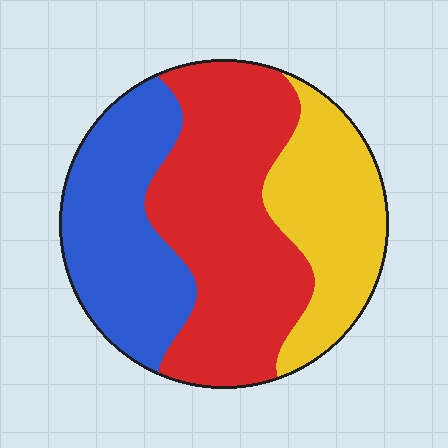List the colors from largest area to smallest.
From largest to smallest: red, blue, yellow.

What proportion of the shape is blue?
Blue takes up about one third (1/3) of the shape.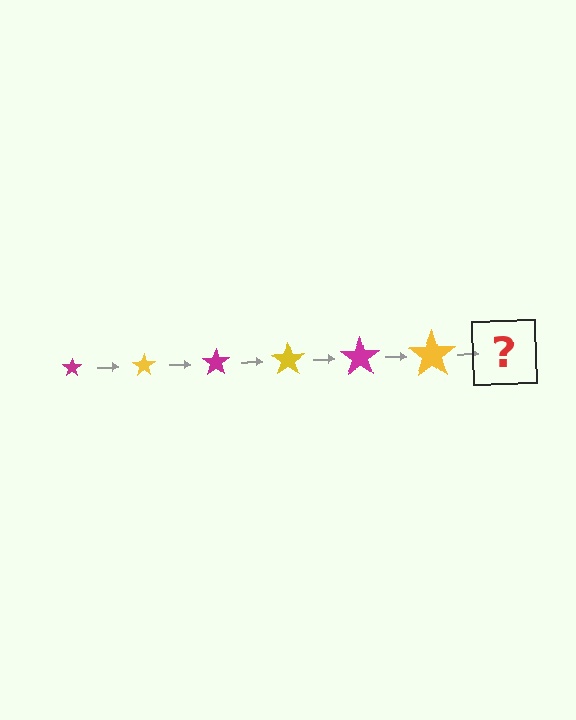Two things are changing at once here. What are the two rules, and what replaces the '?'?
The two rules are that the star grows larger each step and the color cycles through magenta and yellow. The '?' should be a magenta star, larger than the previous one.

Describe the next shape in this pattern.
It should be a magenta star, larger than the previous one.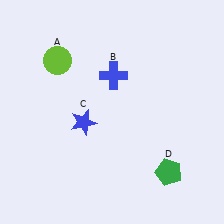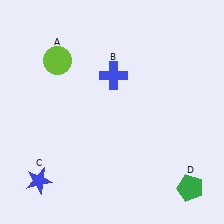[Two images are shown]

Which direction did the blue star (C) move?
The blue star (C) moved down.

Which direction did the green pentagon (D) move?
The green pentagon (D) moved right.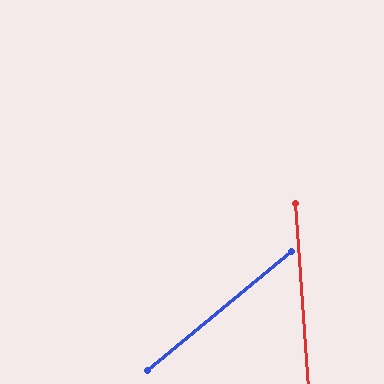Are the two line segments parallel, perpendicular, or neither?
Neither parallel nor perpendicular — they differ by about 55°.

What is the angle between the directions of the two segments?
Approximately 55 degrees.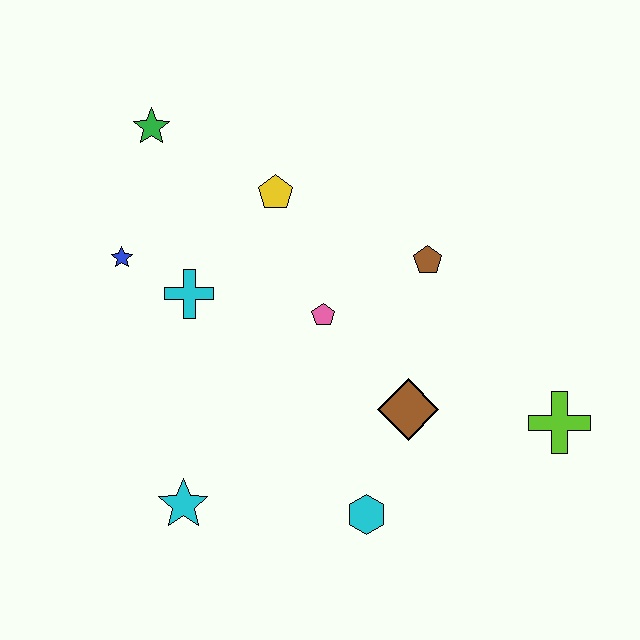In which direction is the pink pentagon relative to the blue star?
The pink pentagon is to the right of the blue star.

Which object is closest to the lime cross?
The brown diamond is closest to the lime cross.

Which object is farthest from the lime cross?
The green star is farthest from the lime cross.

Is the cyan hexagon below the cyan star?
Yes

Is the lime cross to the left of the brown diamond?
No